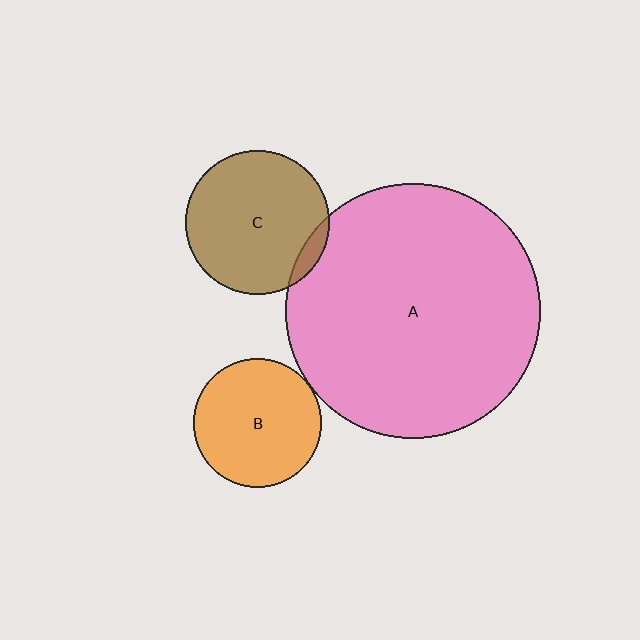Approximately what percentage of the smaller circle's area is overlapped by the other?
Approximately 5%.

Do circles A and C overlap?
Yes.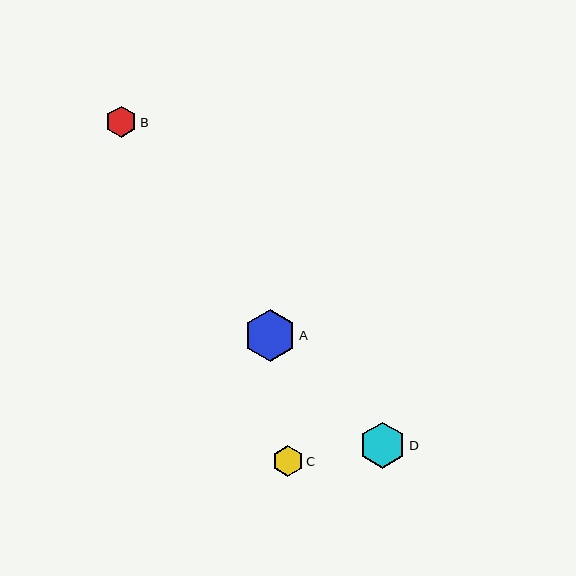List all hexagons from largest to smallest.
From largest to smallest: A, D, B, C.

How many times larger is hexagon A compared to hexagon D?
Hexagon A is approximately 1.1 times the size of hexagon D.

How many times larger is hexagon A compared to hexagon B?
Hexagon A is approximately 1.7 times the size of hexagon B.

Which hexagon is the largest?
Hexagon A is the largest with a size of approximately 52 pixels.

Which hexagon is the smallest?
Hexagon C is the smallest with a size of approximately 31 pixels.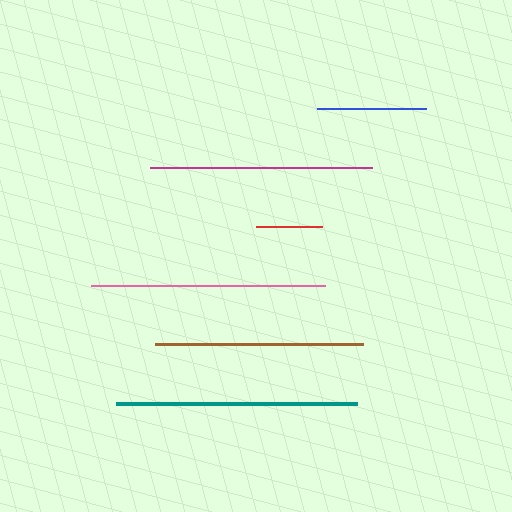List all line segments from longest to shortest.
From longest to shortest: teal, pink, magenta, brown, blue, red.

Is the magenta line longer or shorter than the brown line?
The magenta line is longer than the brown line.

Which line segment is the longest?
The teal line is the longest at approximately 241 pixels.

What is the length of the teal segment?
The teal segment is approximately 241 pixels long.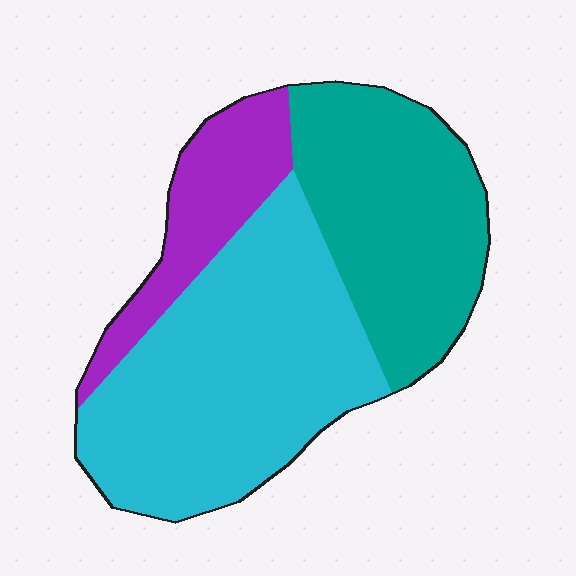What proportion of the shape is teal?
Teal takes up about one third (1/3) of the shape.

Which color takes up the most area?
Cyan, at roughly 50%.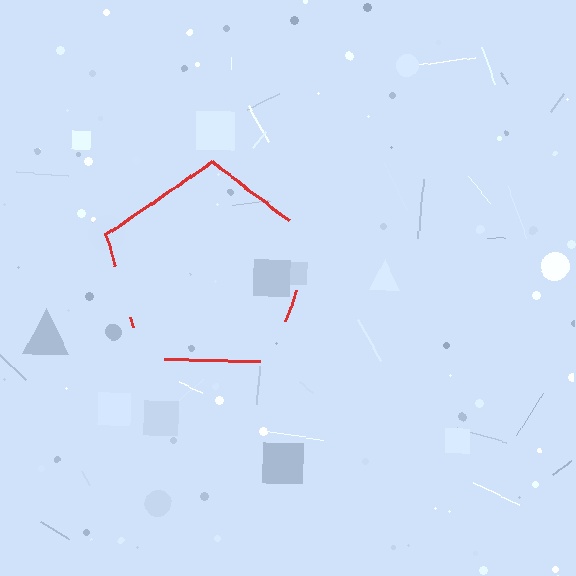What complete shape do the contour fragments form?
The contour fragments form a pentagon.